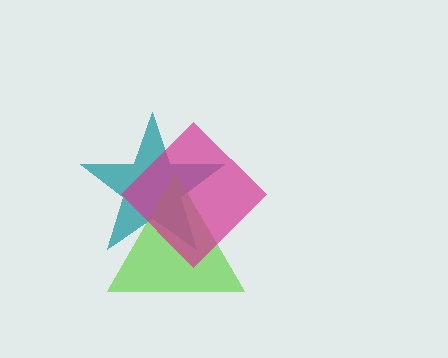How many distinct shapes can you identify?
There are 3 distinct shapes: a teal star, a lime triangle, a magenta diamond.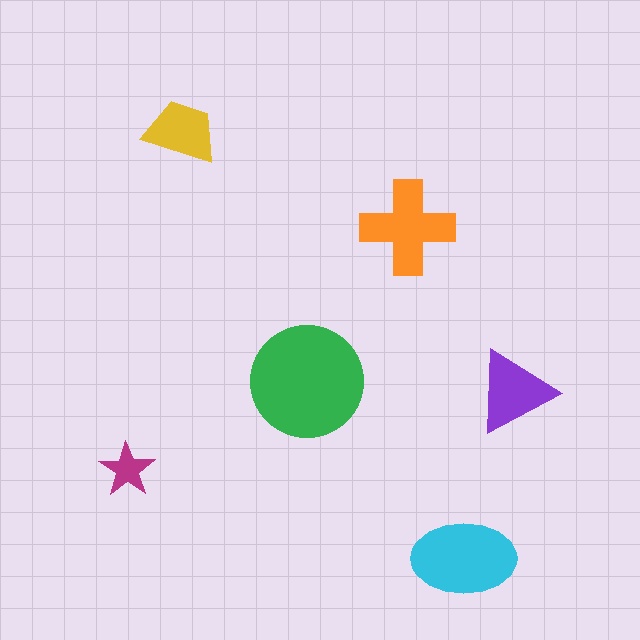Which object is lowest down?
The cyan ellipse is bottommost.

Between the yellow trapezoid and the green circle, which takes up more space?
The green circle.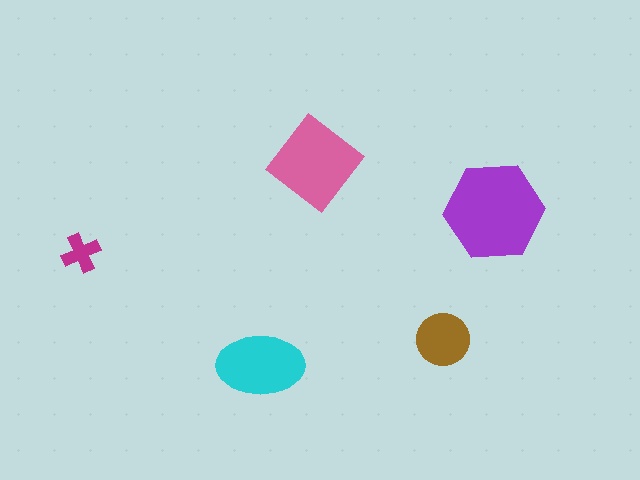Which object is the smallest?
The magenta cross.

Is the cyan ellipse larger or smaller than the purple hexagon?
Smaller.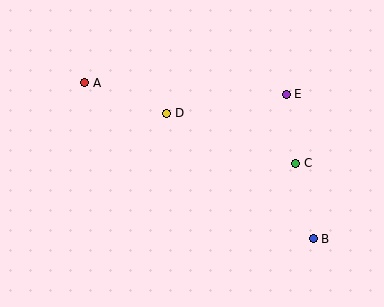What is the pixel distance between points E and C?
The distance between E and C is 70 pixels.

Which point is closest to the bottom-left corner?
Point A is closest to the bottom-left corner.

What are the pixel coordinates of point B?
Point B is at (313, 239).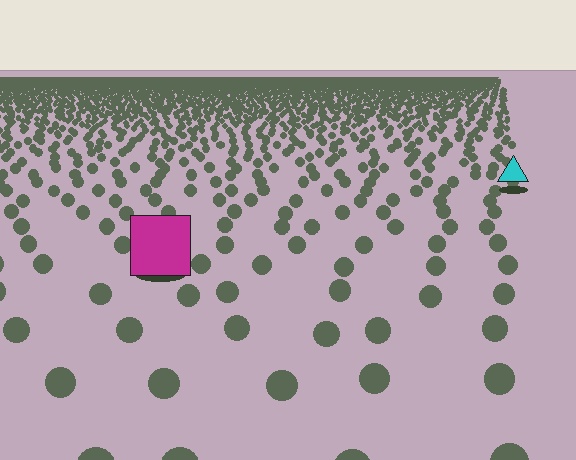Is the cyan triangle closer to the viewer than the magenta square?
No. The magenta square is closer — you can tell from the texture gradient: the ground texture is coarser near it.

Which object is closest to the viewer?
The magenta square is closest. The texture marks near it are larger and more spread out.